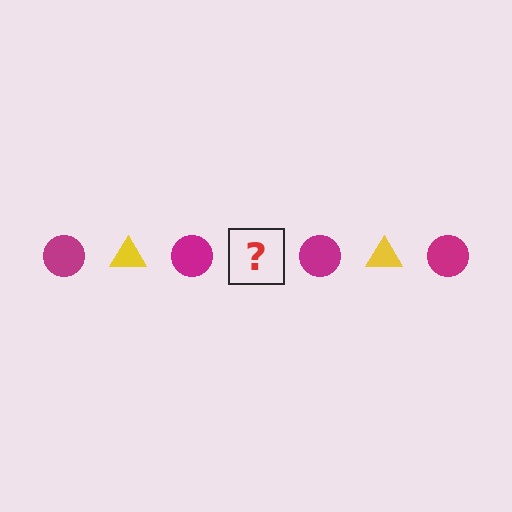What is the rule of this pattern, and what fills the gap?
The rule is that the pattern alternates between magenta circle and yellow triangle. The gap should be filled with a yellow triangle.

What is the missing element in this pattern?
The missing element is a yellow triangle.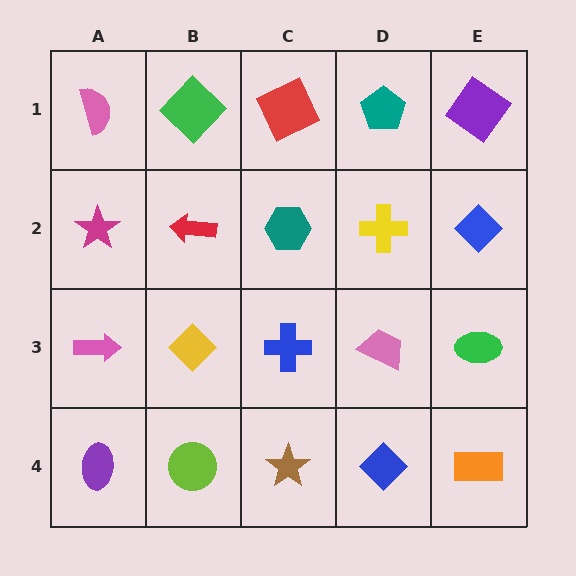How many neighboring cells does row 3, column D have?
4.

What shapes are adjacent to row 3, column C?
A teal hexagon (row 2, column C), a brown star (row 4, column C), a yellow diamond (row 3, column B), a pink trapezoid (row 3, column D).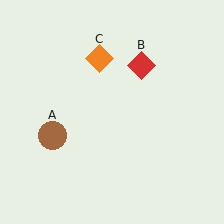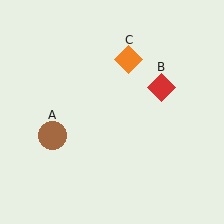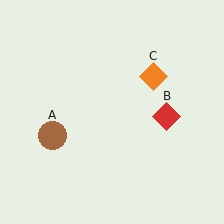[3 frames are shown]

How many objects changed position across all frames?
2 objects changed position: red diamond (object B), orange diamond (object C).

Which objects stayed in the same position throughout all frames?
Brown circle (object A) remained stationary.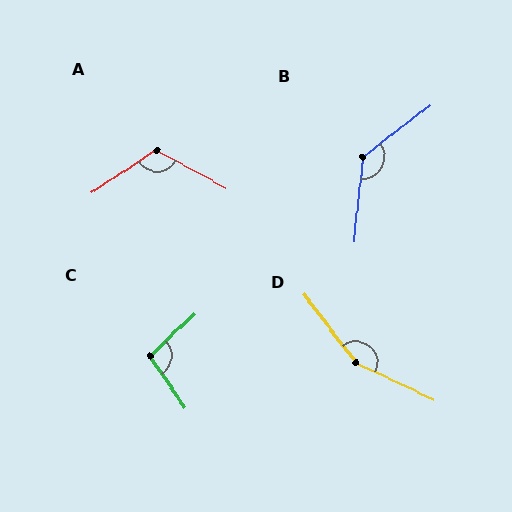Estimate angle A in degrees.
Approximately 118 degrees.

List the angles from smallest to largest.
C (99°), A (118°), B (133°), D (152°).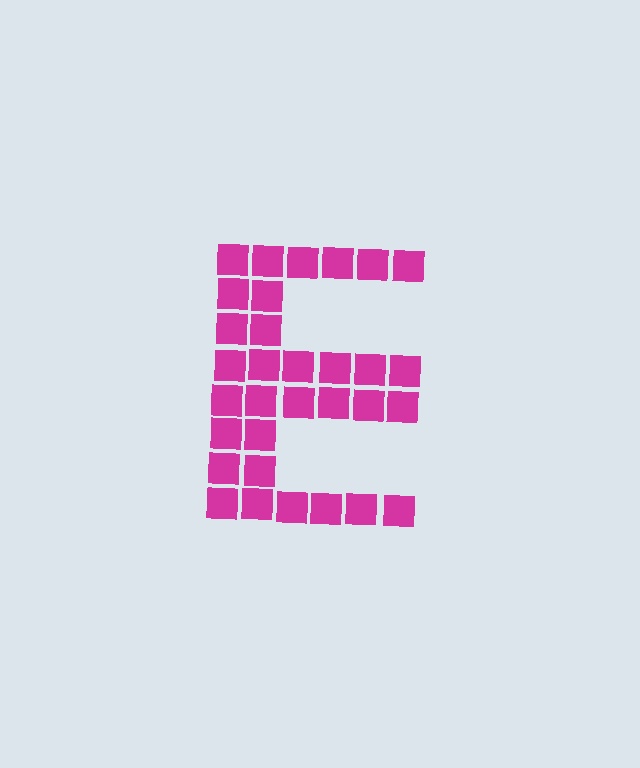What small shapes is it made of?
It is made of small squares.